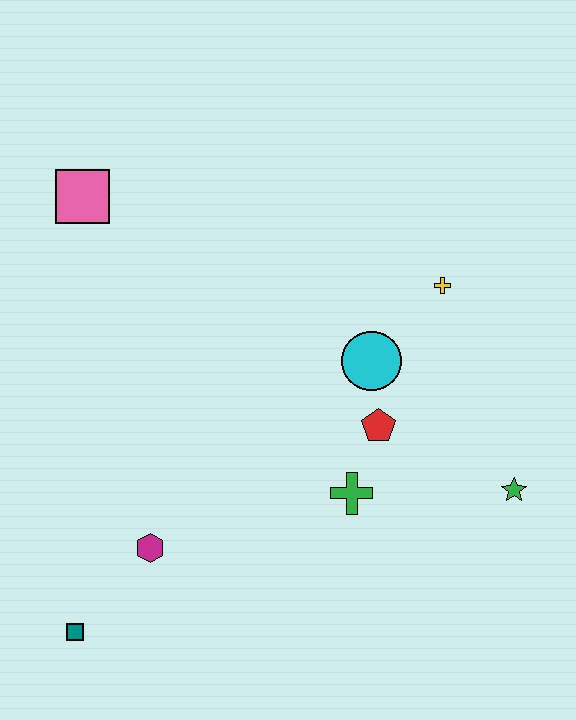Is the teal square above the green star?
No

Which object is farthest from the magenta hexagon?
The yellow cross is farthest from the magenta hexagon.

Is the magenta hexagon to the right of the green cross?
No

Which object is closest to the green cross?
The red pentagon is closest to the green cross.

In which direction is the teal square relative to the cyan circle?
The teal square is to the left of the cyan circle.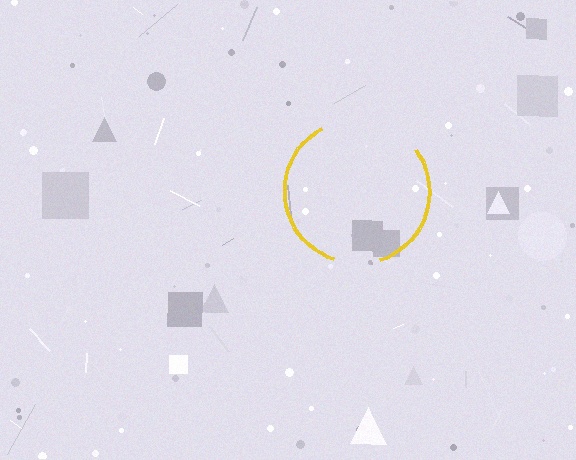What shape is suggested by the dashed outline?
The dashed outline suggests a circle.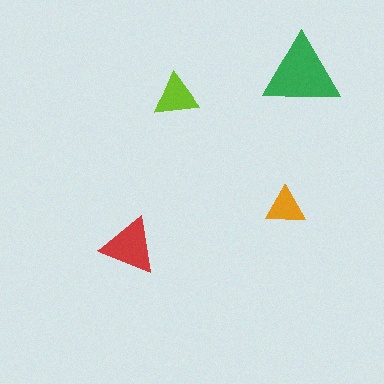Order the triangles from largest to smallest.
the green one, the red one, the lime one, the orange one.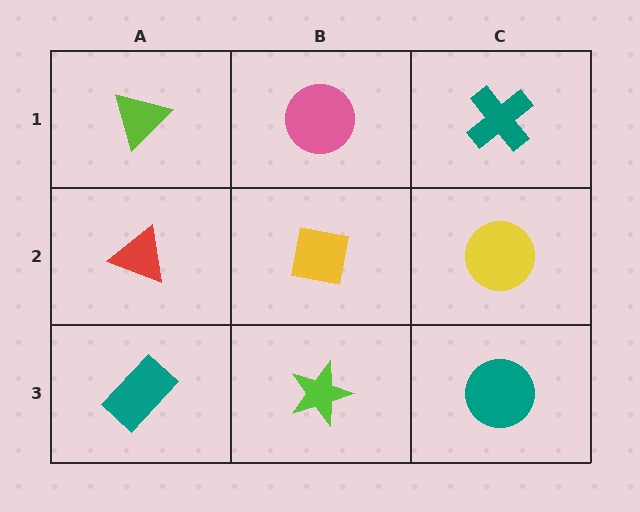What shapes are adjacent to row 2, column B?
A pink circle (row 1, column B), a lime star (row 3, column B), a red triangle (row 2, column A), a yellow circle (row 2, column C).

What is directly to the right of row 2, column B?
A yellow circle.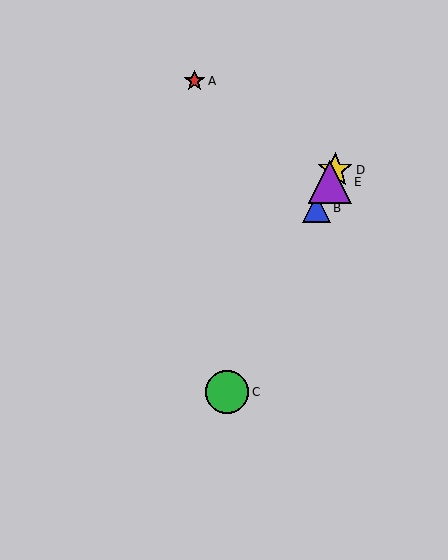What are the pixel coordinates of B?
Object B is at (317, 208).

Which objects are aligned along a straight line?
Objects B, C, D, E are aligned along a straight line.